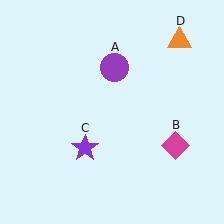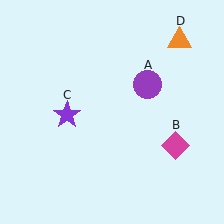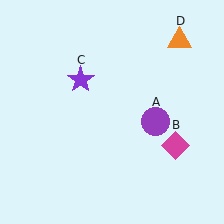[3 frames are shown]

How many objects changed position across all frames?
2 objects changed position: purple circle (object A), purple star (object C).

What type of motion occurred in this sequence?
The purple circle (object A), purple star (object C) rotated clockwise around the center of the scene.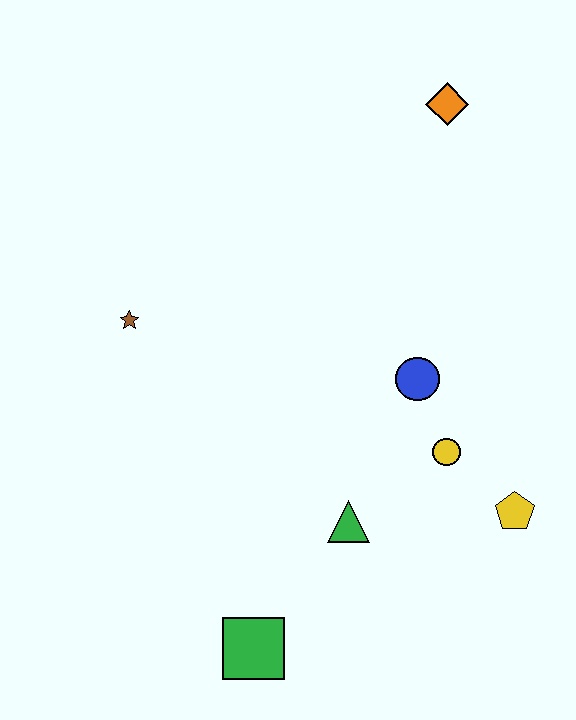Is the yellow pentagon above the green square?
Yes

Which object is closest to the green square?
The green triangle is closest to the green square.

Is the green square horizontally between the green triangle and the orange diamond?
No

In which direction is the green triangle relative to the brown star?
The green triangle is to the right of the brown star.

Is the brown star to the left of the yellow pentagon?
Yes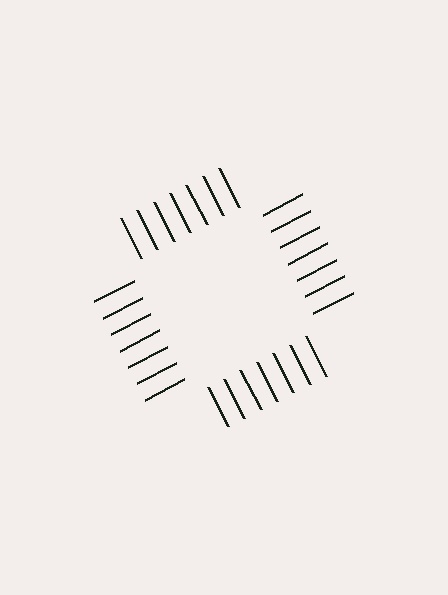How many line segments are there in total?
28 — 7 along each of the 4 edges.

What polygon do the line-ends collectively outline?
An illusory square — the line segments terminate on its edges but no continuous stroke is drawn.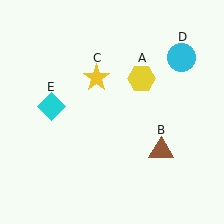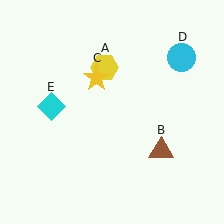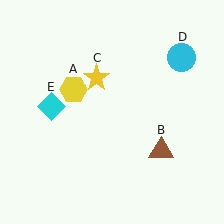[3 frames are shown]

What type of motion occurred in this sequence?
The yellow hexagon (object A) rotated counterclockwise around the center of the scene.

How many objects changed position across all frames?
1 object changed position: yellow hexagon (object A).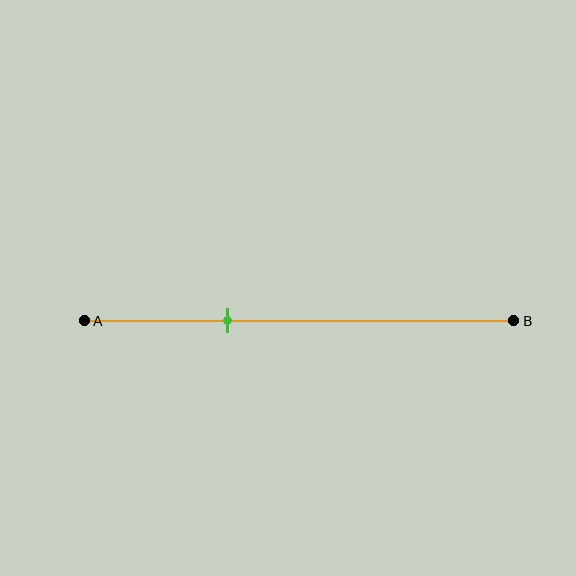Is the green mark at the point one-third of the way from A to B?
Yes, the mark is approximately at the one-third point.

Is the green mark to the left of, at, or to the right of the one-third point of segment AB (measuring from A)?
The green mark is approximately at the one-third point of segment AB.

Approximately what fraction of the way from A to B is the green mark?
The green mark is approximately 35% of the way from A to B.